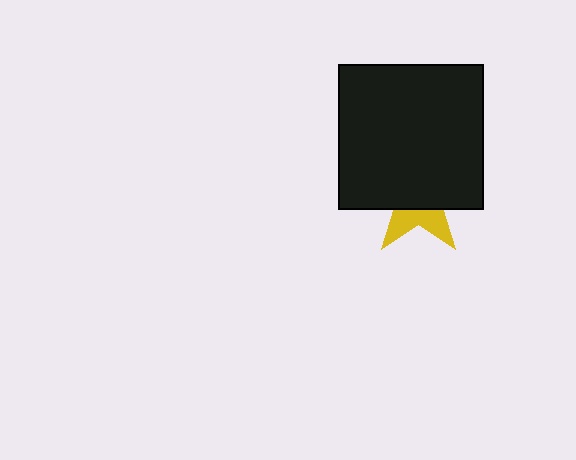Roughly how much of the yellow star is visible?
A small part of it is visible (roughly 33%).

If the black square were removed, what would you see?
You would see the complete yellow star.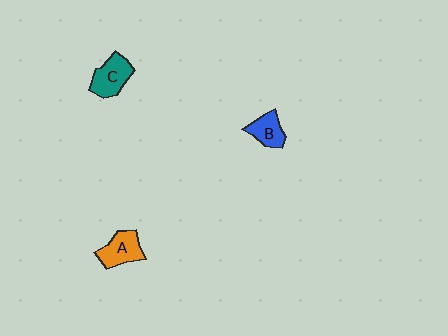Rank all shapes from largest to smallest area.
From largest to smallest: C (teal), A (orange), B (blue).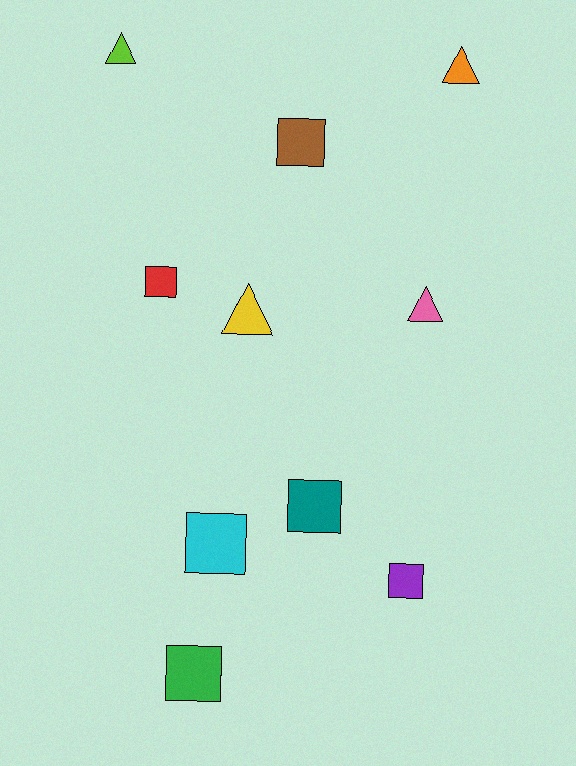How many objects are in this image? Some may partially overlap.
There are 10 objects.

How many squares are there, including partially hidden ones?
There are 6 squares.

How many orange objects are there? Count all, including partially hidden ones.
There is 1 orange object.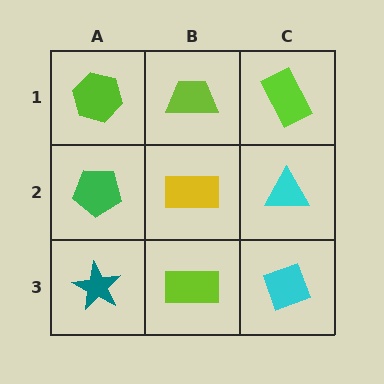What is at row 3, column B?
A lime rectangle.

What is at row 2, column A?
A green pentagon.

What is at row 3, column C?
A cyan diamond.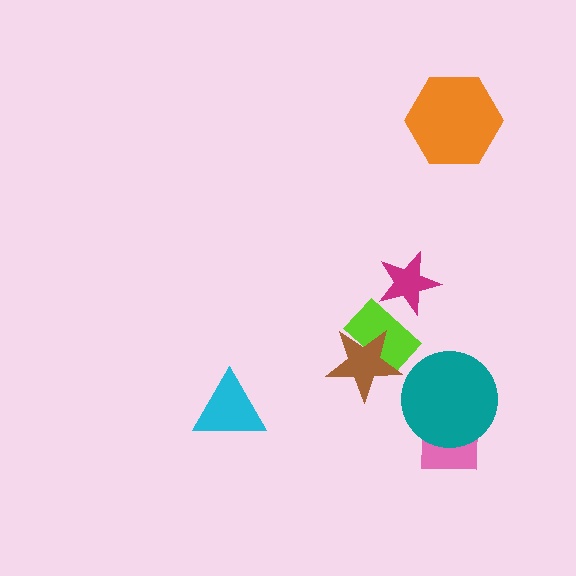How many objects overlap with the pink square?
1 object overlaps with the pink square.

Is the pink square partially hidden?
Yes, it is partially covered by another shape.